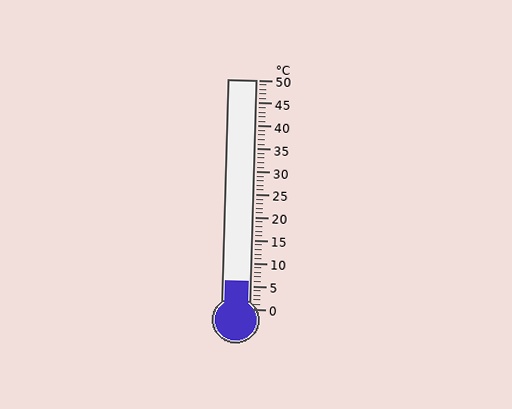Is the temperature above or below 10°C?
The temperature is below 10°C.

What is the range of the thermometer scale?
The thermometer scale ranges from 0°C to 50°C.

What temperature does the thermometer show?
The thermometer shows approximately 6°C.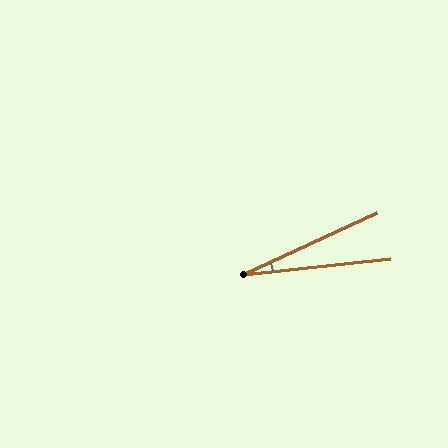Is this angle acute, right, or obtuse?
It is acute.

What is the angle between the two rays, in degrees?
Approximately 19 degrees.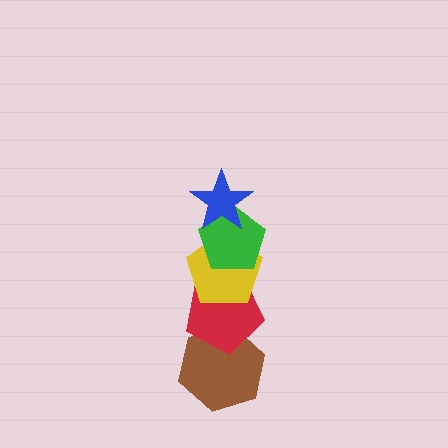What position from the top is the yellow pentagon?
The yellow pentagon is 3rd from the top.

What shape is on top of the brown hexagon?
The red pentagon is on top of the brown hexagon.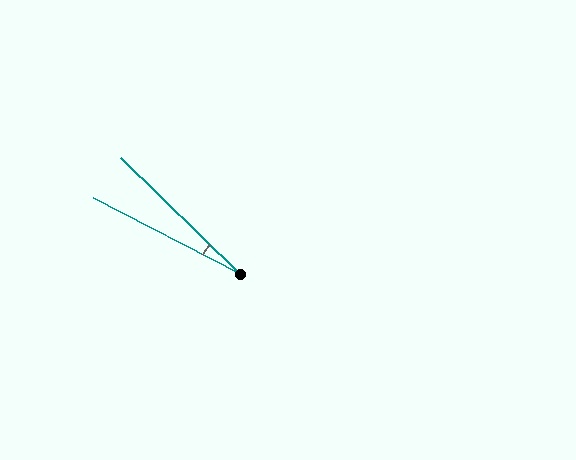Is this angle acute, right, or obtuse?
It is acute.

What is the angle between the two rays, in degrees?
Approximately 17 degrees.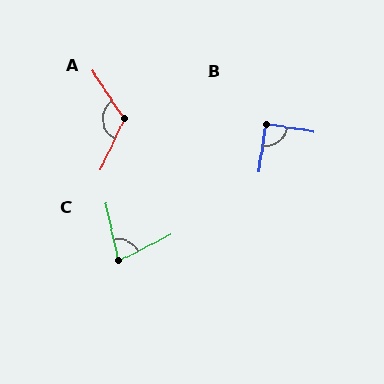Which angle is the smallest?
C, at approximately 75 degrees.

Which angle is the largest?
A, at approximately 121 degrees.